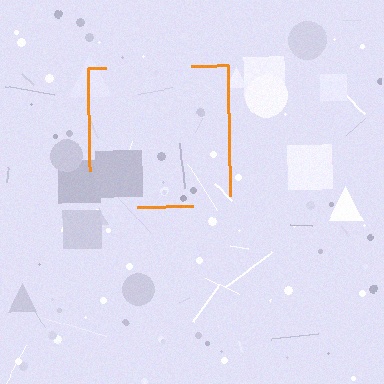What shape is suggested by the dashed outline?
The dashed outline suggests a square.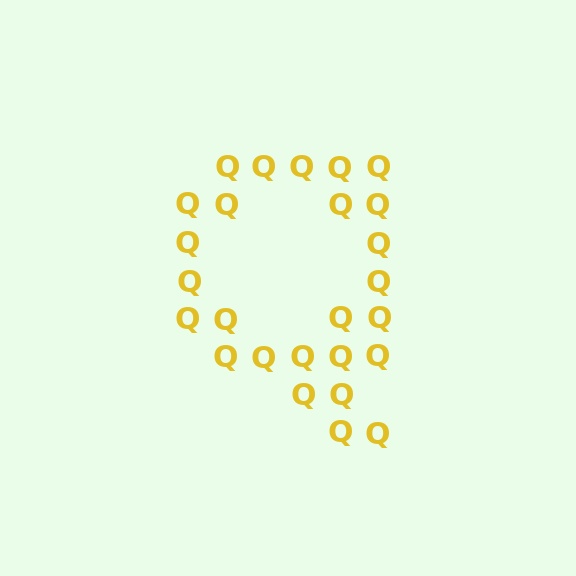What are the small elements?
The small elements are letter Q's.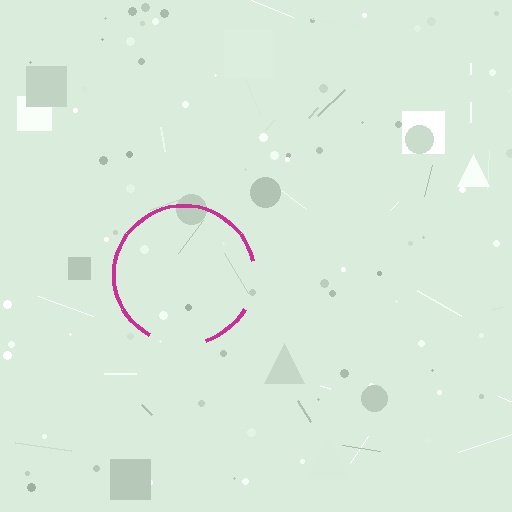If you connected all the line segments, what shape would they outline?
They would outline a circle.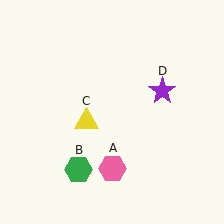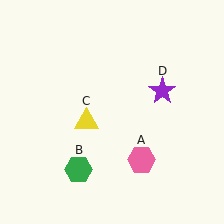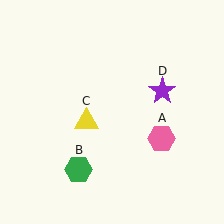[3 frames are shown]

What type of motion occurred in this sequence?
The pink hexagon (object A) rotated counterclockwise around the center of the scene.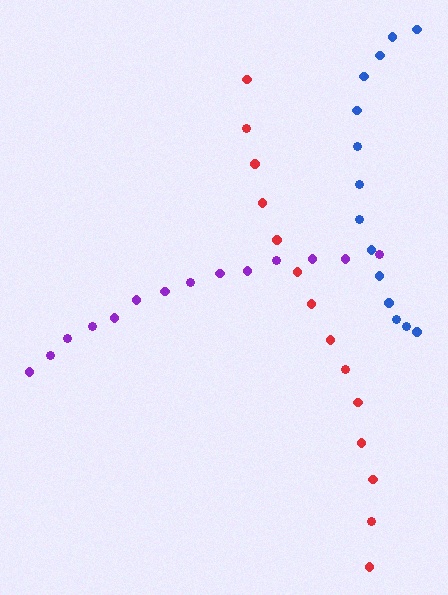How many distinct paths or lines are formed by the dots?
There are 3 distinct paths.